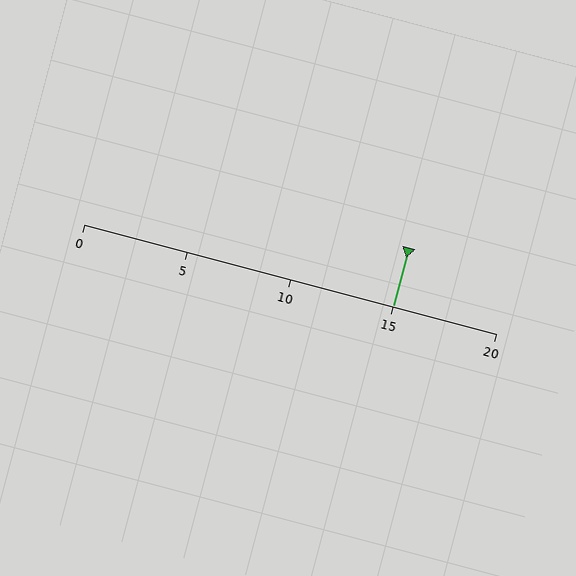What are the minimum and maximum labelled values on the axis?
The axis runs from 0 to 20.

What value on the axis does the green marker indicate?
The marker indicates approximately 15.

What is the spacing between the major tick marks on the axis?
The major ticks are spaced 5 apart.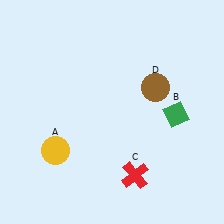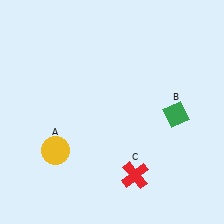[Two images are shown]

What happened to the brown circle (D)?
The brown circle (D) was removed in Image 2. It was in the top-right area of Image 1.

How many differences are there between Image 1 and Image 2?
There is 1 difference between the two images.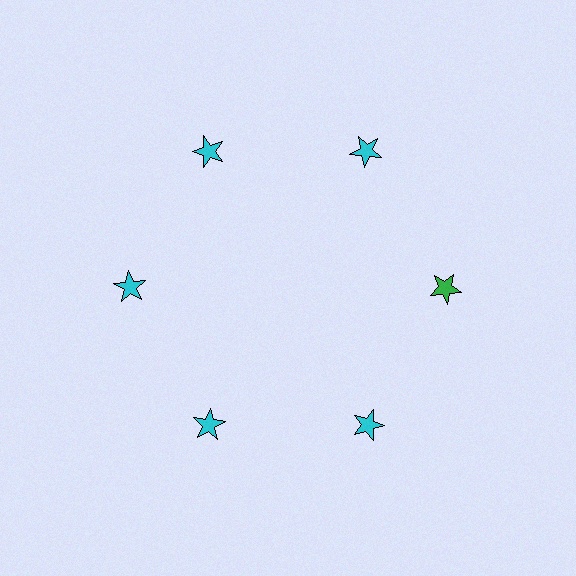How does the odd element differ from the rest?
It has a different color: green instead of cyan.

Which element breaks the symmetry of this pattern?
The green star at roughly the 3 o'clock position breaks the symmetry. All other shapes are cyan stars.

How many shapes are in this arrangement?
There are 6 shapes arranged in a ring pattern.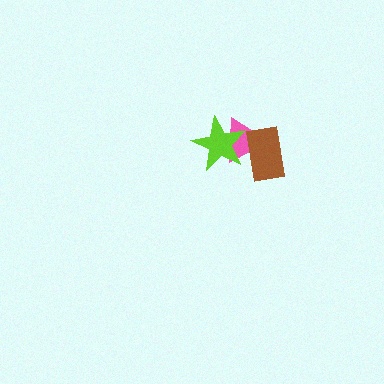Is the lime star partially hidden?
Yes, it is partially covered by another shape.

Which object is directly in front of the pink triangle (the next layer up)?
The lime star is directly in front of the pink triangle.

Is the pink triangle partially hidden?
Yes, it is partially covered by another shape.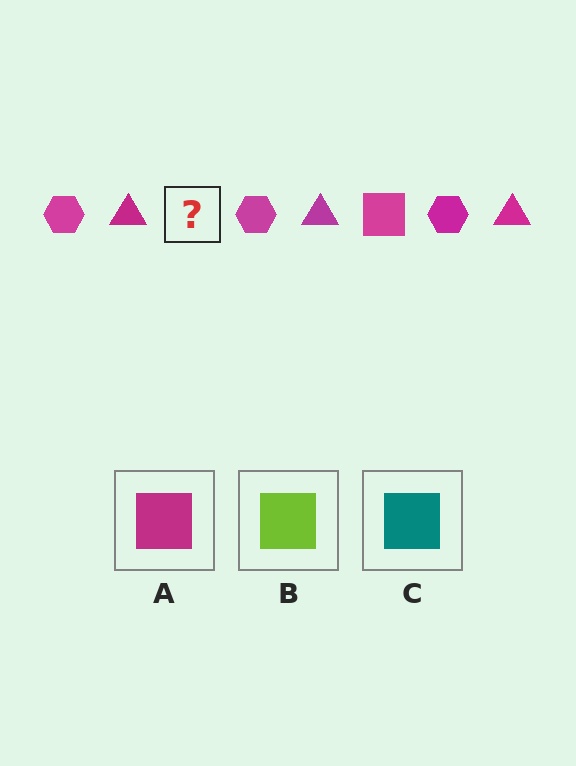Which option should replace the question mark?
Option A.